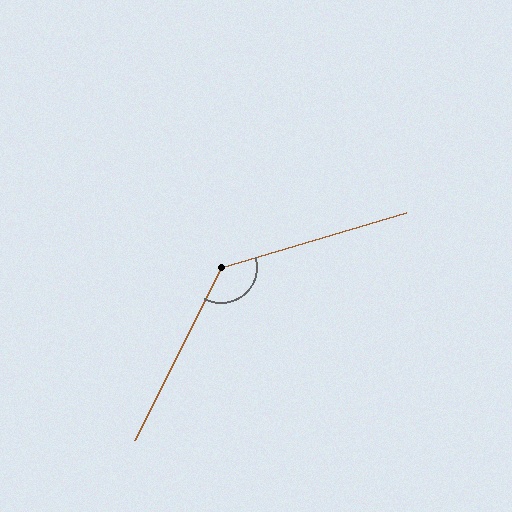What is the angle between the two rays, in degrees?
Approximately 133 degrees.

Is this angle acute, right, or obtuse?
It is obtuse.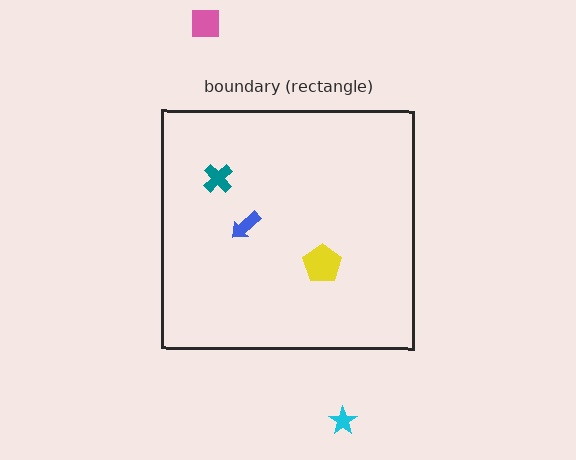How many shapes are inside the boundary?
3 inside, 2 outside.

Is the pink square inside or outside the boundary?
Outside.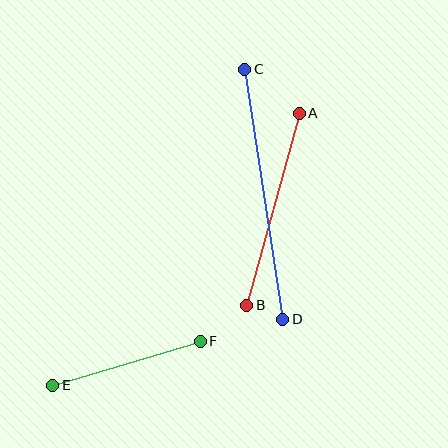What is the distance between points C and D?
The distance is approximately 253 pixels.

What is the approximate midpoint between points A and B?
The midpoint is at approximately (273, 209) pixels.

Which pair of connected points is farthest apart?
Points C and D are farthest apart.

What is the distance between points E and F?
The distance is approximately 154 pixels.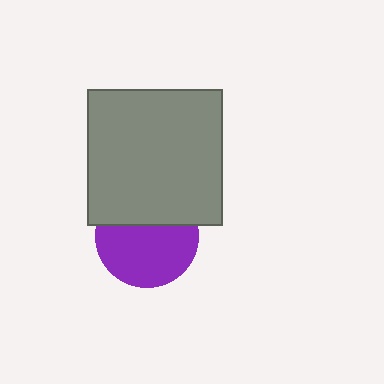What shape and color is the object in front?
The object in front is a gray square.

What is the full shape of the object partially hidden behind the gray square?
The partially hidden object is a purple circle.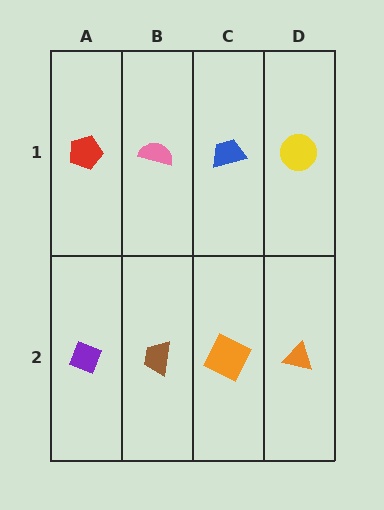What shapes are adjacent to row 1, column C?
An orange square (row 2, column C), a pink semicircle (row 1, column B), a yellow circle (row 1, column D).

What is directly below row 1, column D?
An orange triangle.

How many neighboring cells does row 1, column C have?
3.